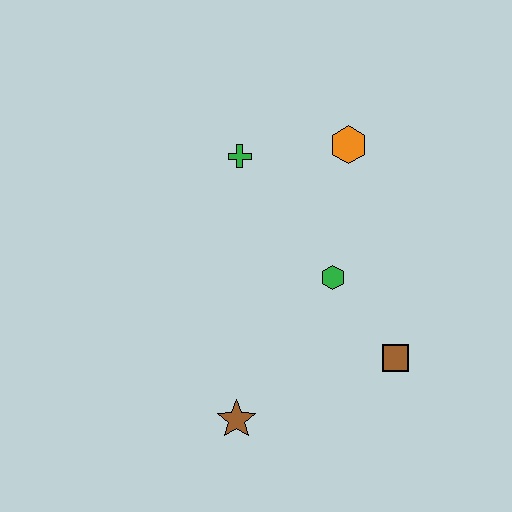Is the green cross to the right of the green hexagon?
No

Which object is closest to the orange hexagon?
The green cross is closest to the orange hexagon.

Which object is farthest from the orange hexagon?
The brown star is farthest from the orange hexagon.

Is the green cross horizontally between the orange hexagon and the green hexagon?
No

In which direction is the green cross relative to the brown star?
The green cross is above the brown star.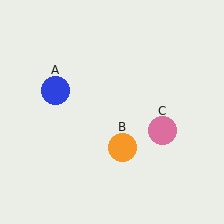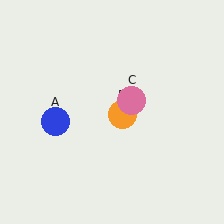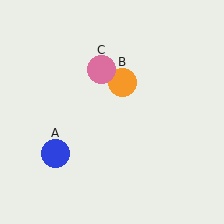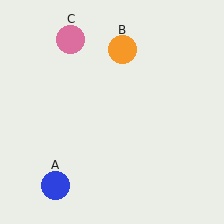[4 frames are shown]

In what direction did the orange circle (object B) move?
The orange circle (object B) moved up.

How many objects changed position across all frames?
3 objects changed position: blue circle (object A), orange circle (object B), pink circle (object C).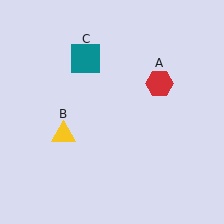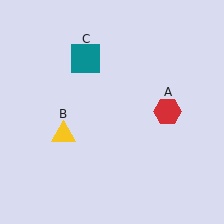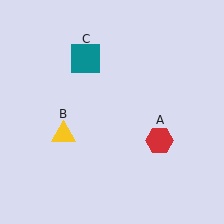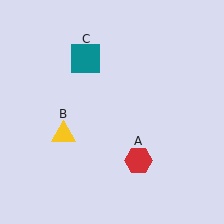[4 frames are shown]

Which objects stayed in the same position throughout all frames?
Yellow triangle (object B) and teal square (object C) remained stationary.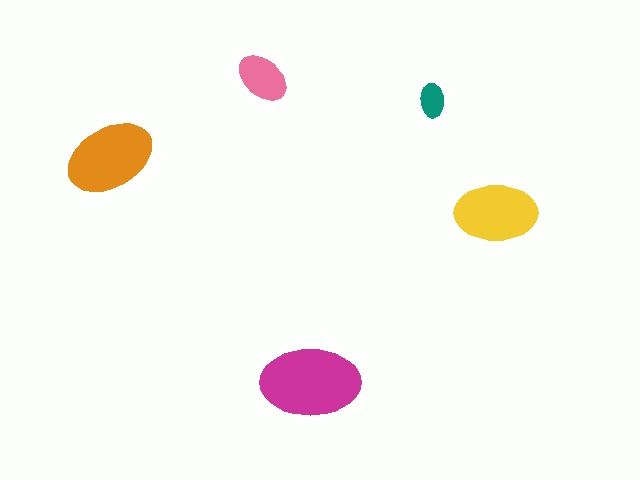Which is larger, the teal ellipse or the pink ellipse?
The pink one.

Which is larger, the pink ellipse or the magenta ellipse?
The magenta one.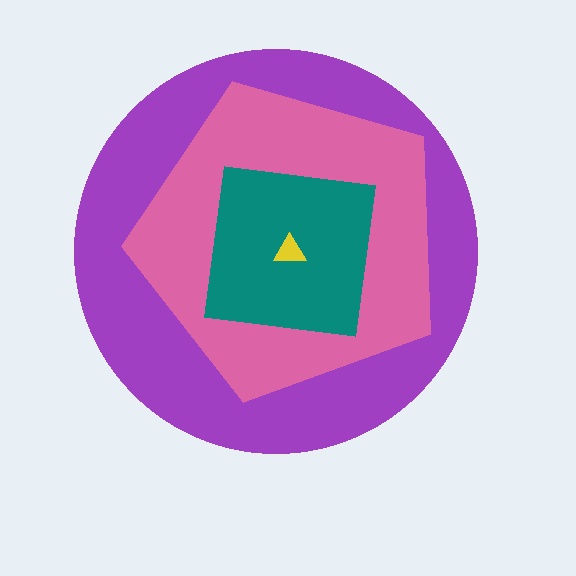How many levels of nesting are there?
4.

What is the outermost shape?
The purple circle.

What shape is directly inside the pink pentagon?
The teal square.